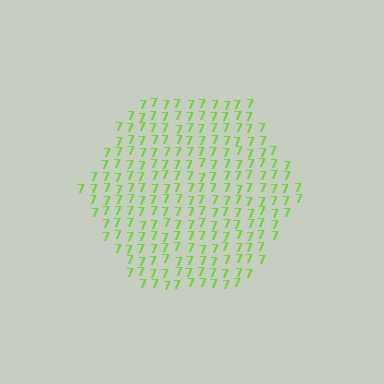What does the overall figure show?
The overall figure shows a hexagon.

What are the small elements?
The small elements are digit 7's.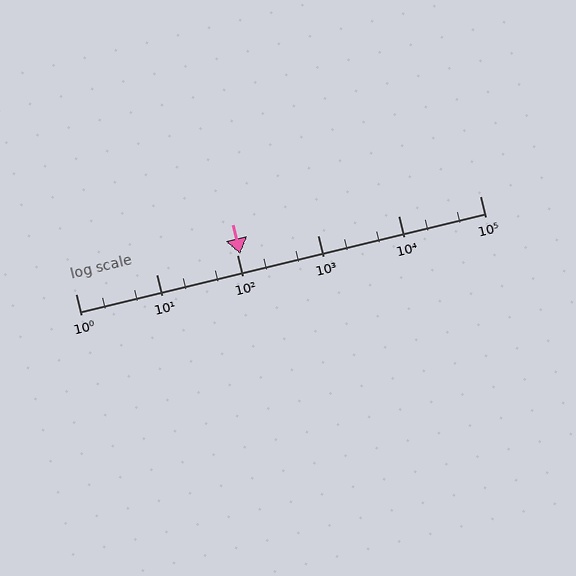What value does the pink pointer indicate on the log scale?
The pointer indicates approximately 110.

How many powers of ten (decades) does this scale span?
The scale spans 5 decades, from 1 to 100000.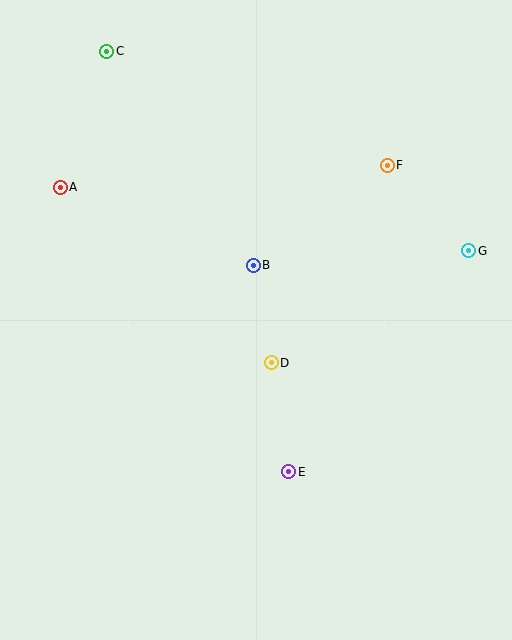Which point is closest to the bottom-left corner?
Point E is closest to the bottom-left corner.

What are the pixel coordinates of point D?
Point D is at (271, 363).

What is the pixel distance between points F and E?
The distance between F and E is 322 pixels.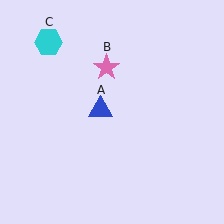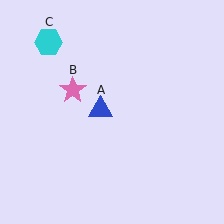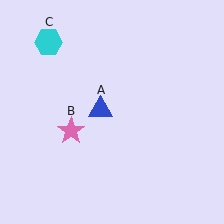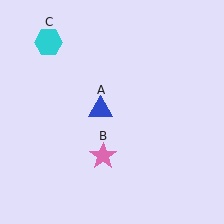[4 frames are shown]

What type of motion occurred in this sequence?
The pink star (object B) rotated counterclockwise around the center of the scene.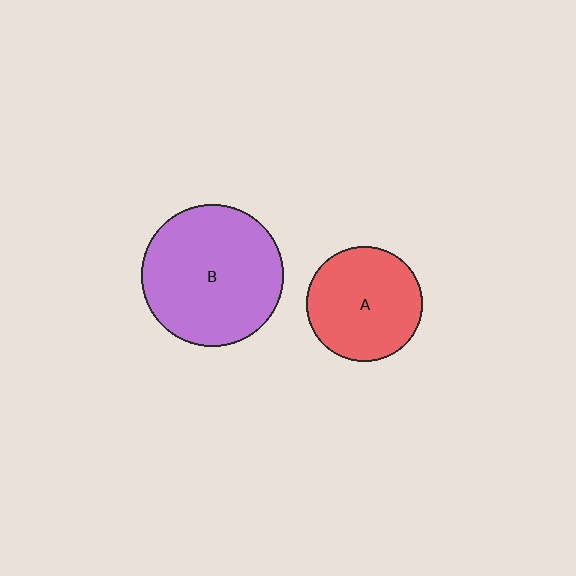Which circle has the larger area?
Circle B (purple).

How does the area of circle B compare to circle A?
Approximately 1.5 times.